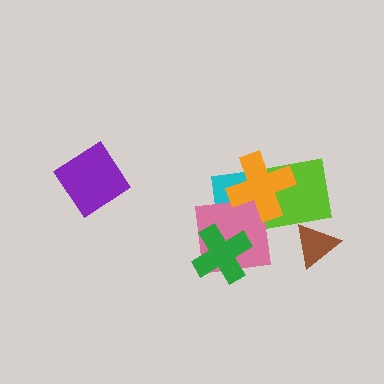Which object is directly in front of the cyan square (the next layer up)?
The pink square is directly in front of the cyan square.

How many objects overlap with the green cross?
2 objects overlap with the green cross.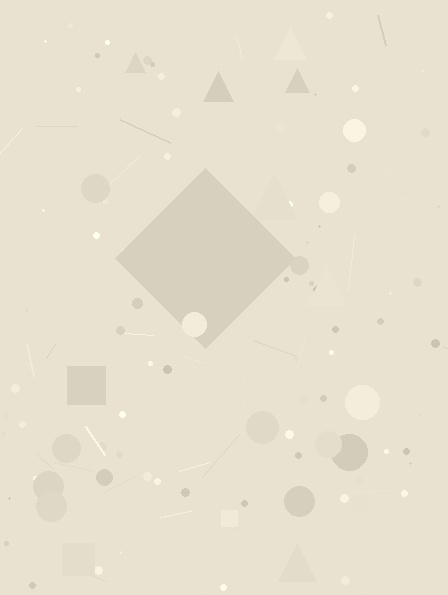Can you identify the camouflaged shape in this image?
The camouflaged shape is a diamond.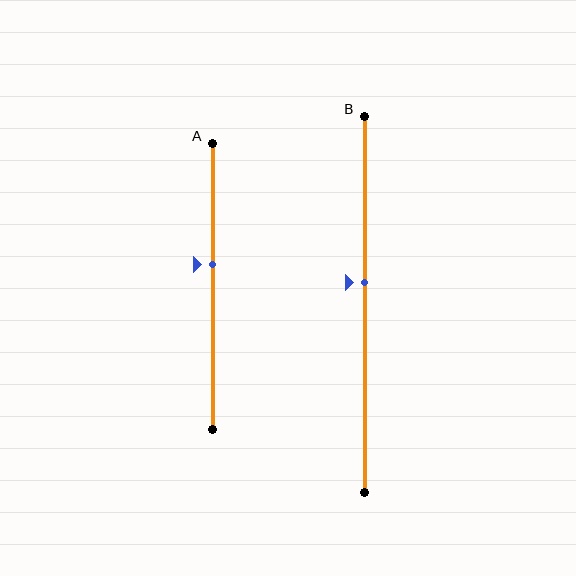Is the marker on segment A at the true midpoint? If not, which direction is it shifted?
No, the marker on segment A is shifted upward by about 8% of the segment length.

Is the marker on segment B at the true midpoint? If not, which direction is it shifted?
No, the marker on segment B is shifted upward by about 6% of the segment length.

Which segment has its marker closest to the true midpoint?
Segment B has its marker closest to the true midpoint.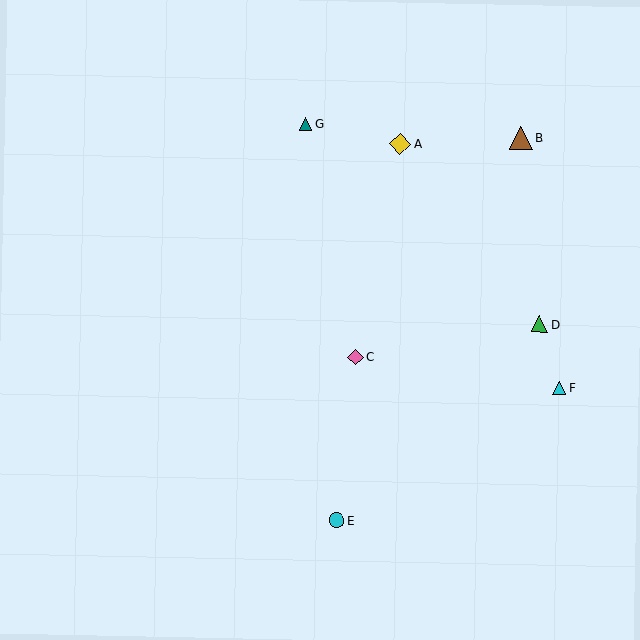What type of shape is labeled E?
Shape E is a cyan circle.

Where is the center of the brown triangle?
The center of the brown triangle is at (521, 138).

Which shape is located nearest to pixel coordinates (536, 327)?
The green triangle (labeled D) at (540, 324) is nearest to that location.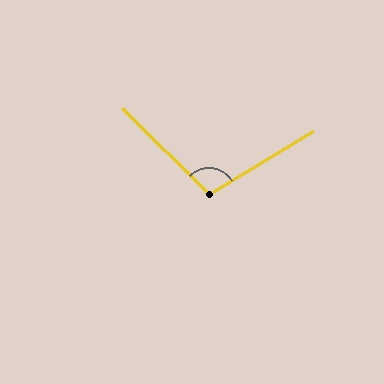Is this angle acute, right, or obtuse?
It is obtuse.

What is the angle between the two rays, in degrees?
Approximately 104 degrees.